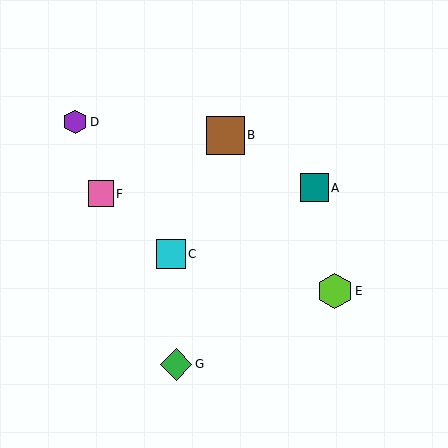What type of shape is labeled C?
Shape C is a cyan square.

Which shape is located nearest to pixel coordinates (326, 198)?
The teal square (labeled A) at (314, 188) is nearest to that location.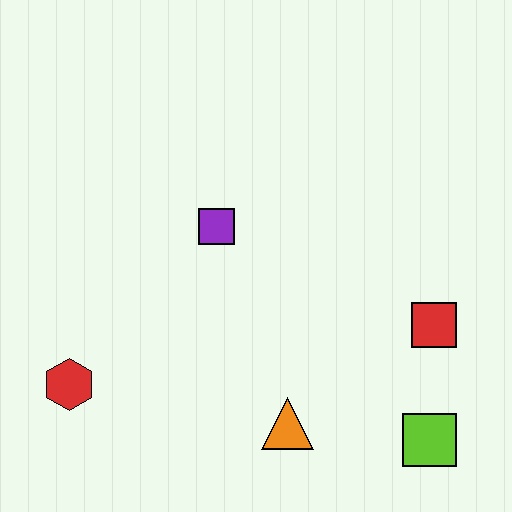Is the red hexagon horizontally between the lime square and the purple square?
No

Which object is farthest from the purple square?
The lime square is farthest from the purple square.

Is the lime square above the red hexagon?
No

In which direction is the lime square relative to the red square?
The lime square is below the red square.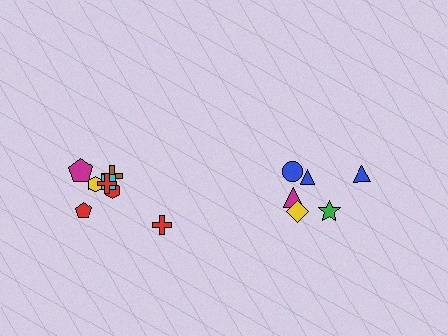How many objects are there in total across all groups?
There are 14 objects.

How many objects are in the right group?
There are 6 objects.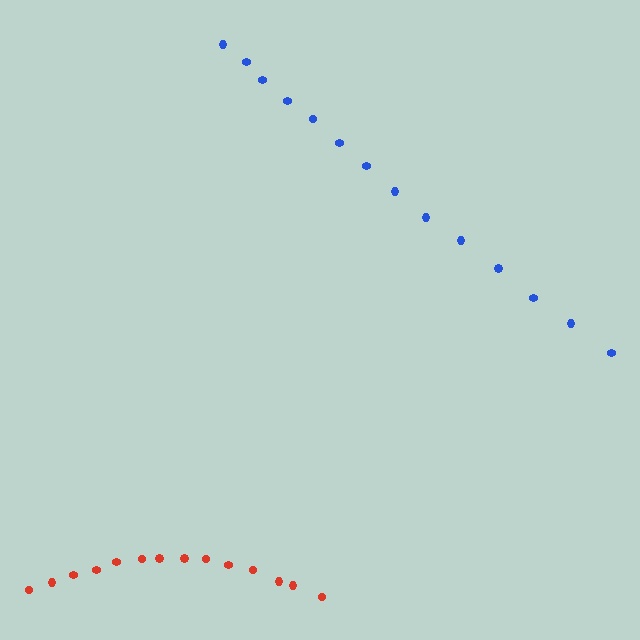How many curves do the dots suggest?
There are 2 distinct paths.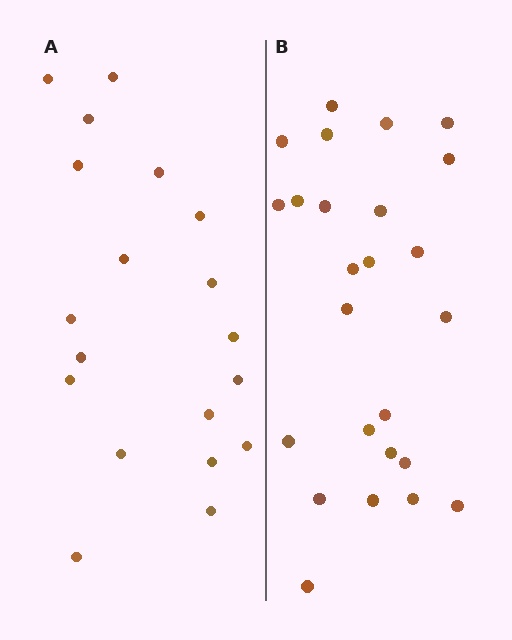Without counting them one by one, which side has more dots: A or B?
Region B (the right region) has more dots.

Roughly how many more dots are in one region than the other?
Region B has about 6 more dots than region A.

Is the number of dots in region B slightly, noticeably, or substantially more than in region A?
Region B has noticeably more, but not dramatically so. The ratio is roughly 1.3 to 1.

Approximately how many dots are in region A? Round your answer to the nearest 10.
About 20 dots. (The exact count is 19, which rounds to 20.)